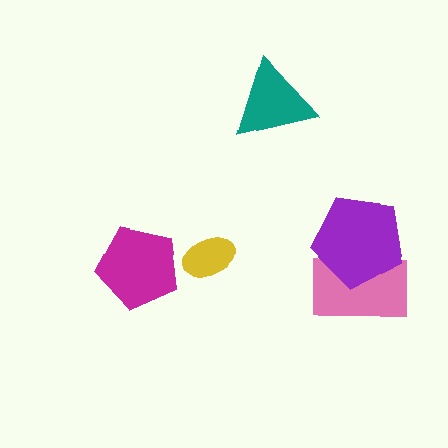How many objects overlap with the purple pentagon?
1 object overlaps with the purple pentagon.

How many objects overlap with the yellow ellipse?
0 objects overlap with the yellow ellipse.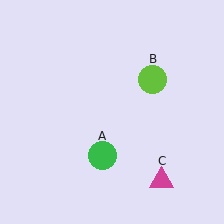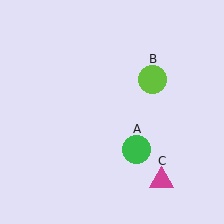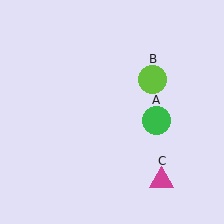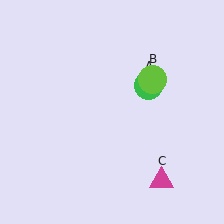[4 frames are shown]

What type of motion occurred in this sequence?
The green circle (object A) rotated counterclockwise around the center of the scene.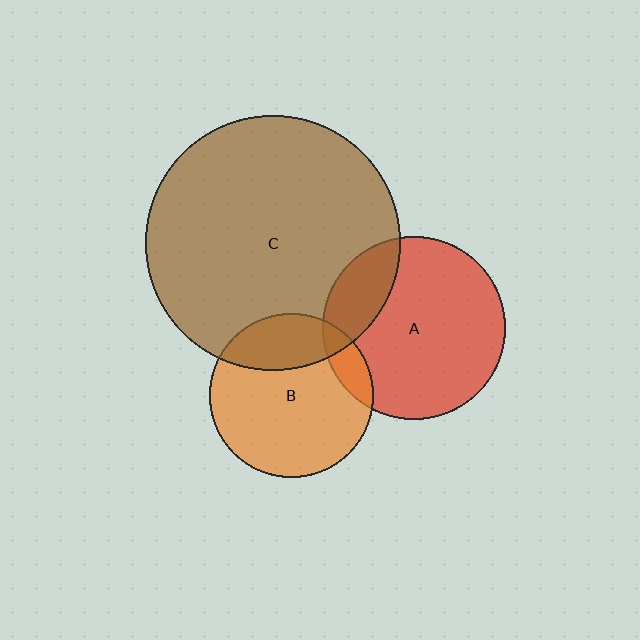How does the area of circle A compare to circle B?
Approximately 1.2 times.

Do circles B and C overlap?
Yes.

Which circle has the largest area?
Circle C (brown).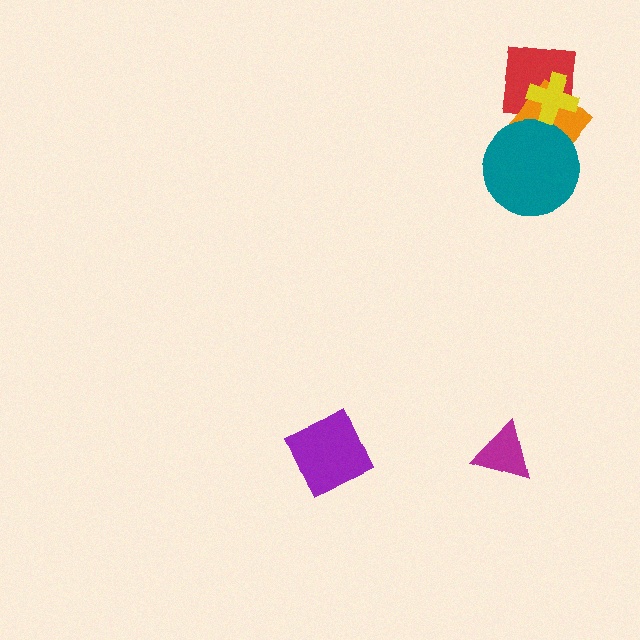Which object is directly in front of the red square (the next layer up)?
The orange diamond is directly in front of the red square.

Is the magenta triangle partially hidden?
No, no other shape covers it.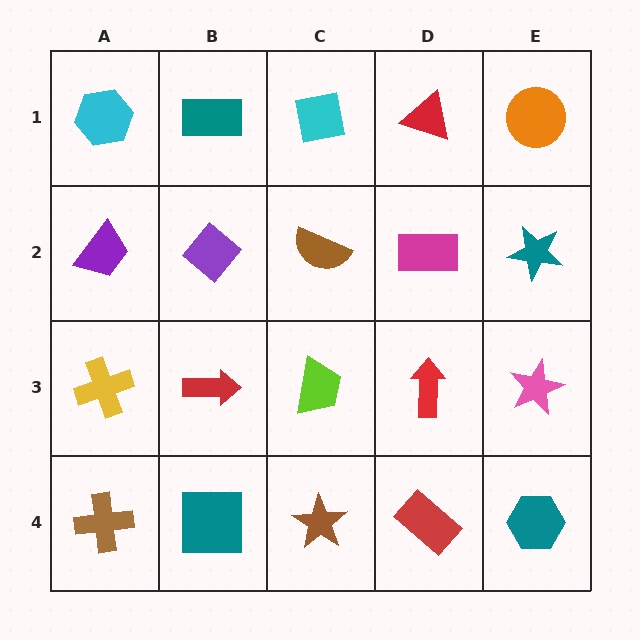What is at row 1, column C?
A cyan square.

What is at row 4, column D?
A red rectangle.